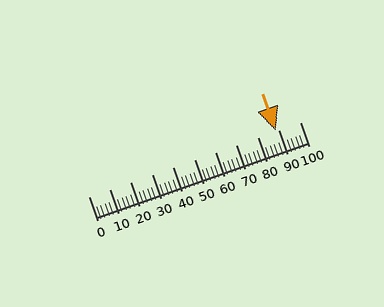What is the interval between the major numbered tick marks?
The major tick marks are spaced 10 units apart.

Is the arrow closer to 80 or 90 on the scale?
The arrow is closer to 90.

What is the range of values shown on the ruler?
The ruler shows values from 0 to 100.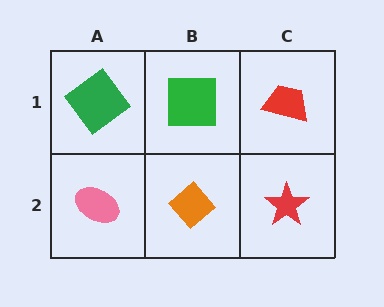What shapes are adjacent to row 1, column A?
A pink ellipse (row 2, column A), a green square (row 1, column B).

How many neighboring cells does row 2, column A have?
2.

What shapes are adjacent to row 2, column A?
A green diamond (row 1, column A), an orange diamond (row 2, column B).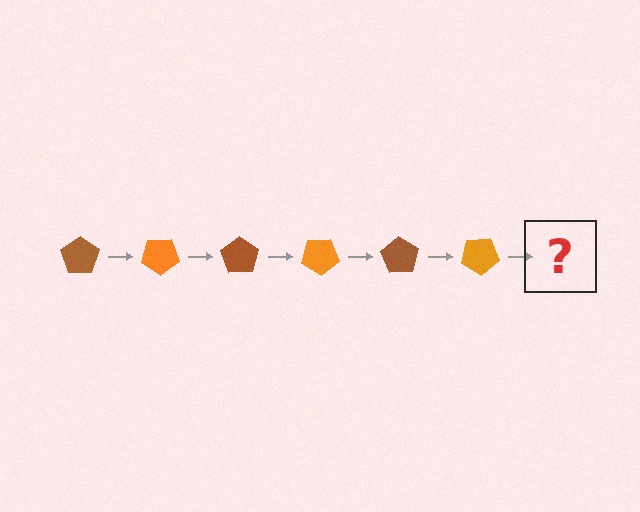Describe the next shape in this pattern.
It should be a brown pentagon, rotated 210 degrees from the start.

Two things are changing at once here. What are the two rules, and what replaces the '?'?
The two rules are that it rotates 35 degrees each step and the color cycles through brown and orange. The '?' should be a brown pentagon, rotated 210 degrees from the start.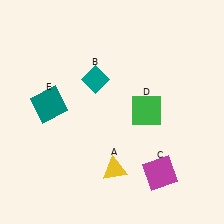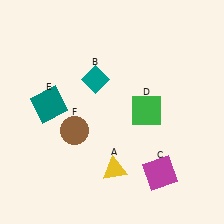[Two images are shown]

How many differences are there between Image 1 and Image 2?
There is 1 difference between the two images.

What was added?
A brown circle (F) was added in Image 2.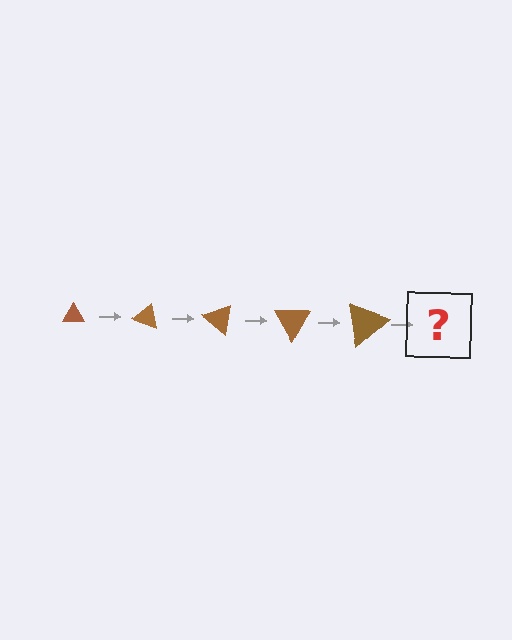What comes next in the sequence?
The next element should be a triangle, larger than the previous one and rotated 100 degrees from the start.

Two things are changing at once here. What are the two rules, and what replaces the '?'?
The two rules are that the triangle grows larger each step and it rotates 20 degrees each step. The '?' should be a triangle, larger than the previous one and rotated 100 degrees from the start.